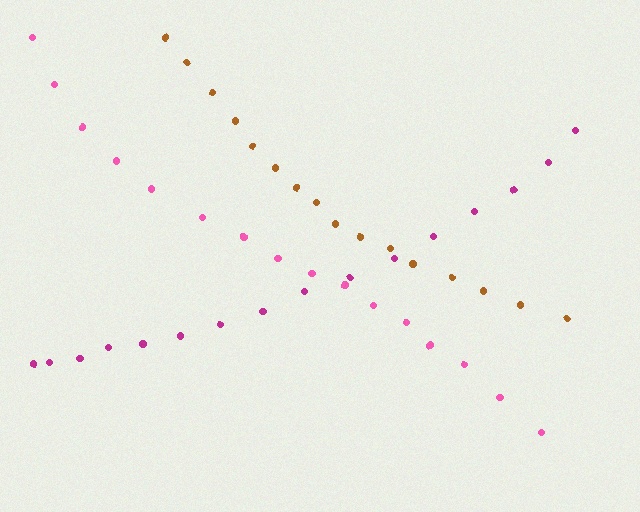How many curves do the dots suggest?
There are 3 distinct paths.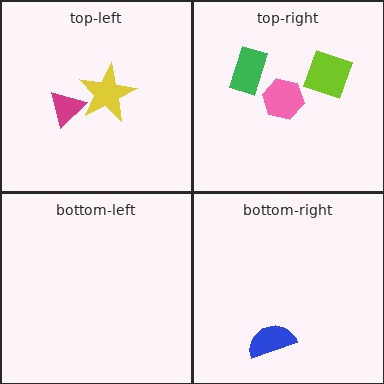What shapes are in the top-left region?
The magenta triangle, the yellow star.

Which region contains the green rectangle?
The top-right region.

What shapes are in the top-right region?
The green rectangle, the pink hexagon, the lime diamond.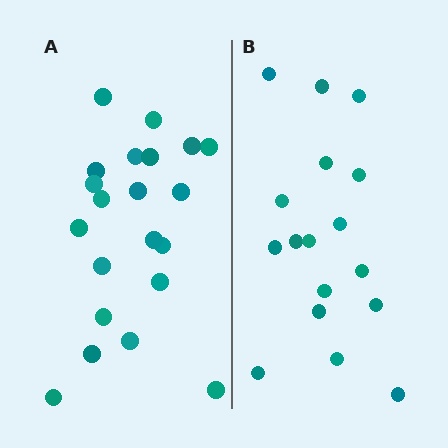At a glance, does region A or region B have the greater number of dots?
Region A (the left region) has more dots.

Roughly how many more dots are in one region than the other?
Region A has about 4 more dots than region B.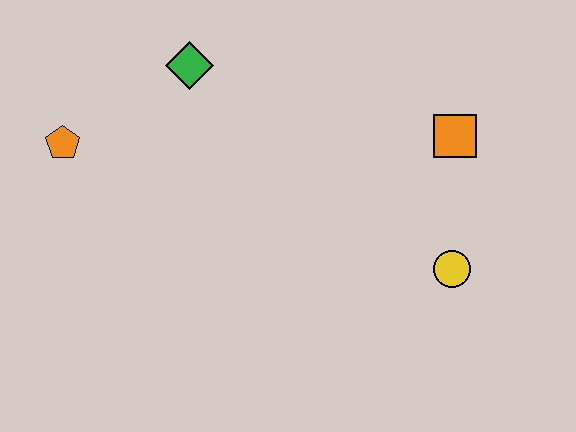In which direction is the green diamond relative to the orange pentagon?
The green diamond is to the right of the orange pentagon.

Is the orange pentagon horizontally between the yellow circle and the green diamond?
No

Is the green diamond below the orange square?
No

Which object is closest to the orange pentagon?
The green diamond is closest to the orange pentagon.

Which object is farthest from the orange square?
The orange pentagon is farthest from the orange square.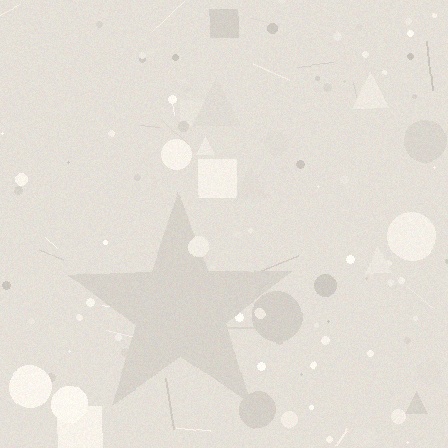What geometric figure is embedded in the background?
A star is embedded in the background.